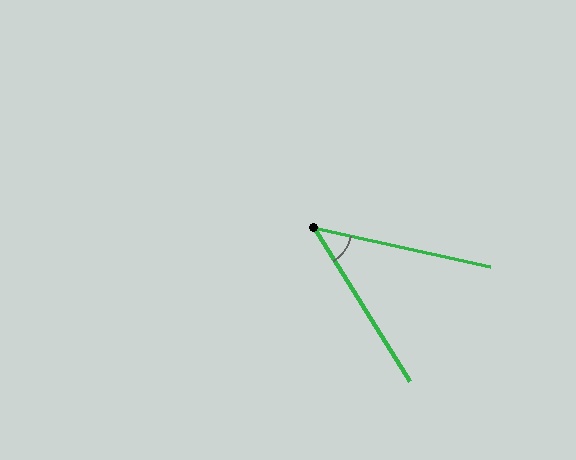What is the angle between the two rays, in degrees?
Approximately 45 degrees.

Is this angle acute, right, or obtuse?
It is acute.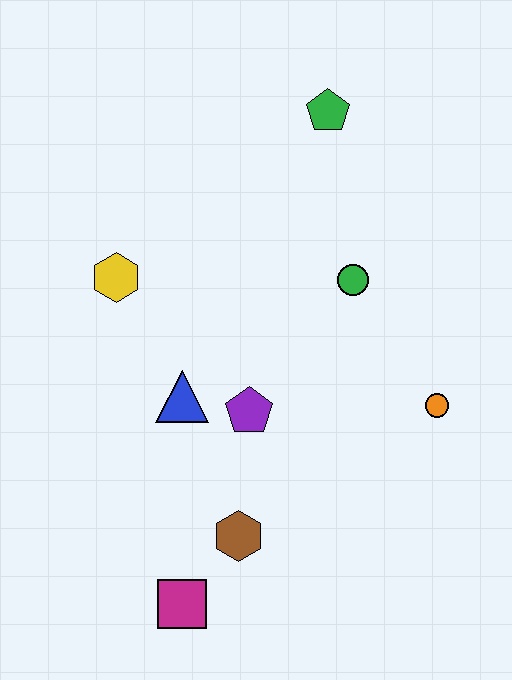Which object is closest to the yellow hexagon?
The blue triangle is closest to the yellow hexagon.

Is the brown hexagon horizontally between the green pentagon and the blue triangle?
Yes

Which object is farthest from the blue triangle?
The green pentagon is farthest from the blue triangle.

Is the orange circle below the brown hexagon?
No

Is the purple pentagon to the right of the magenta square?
Yes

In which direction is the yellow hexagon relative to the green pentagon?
The yellow hexagon is to the left of the green pentagon.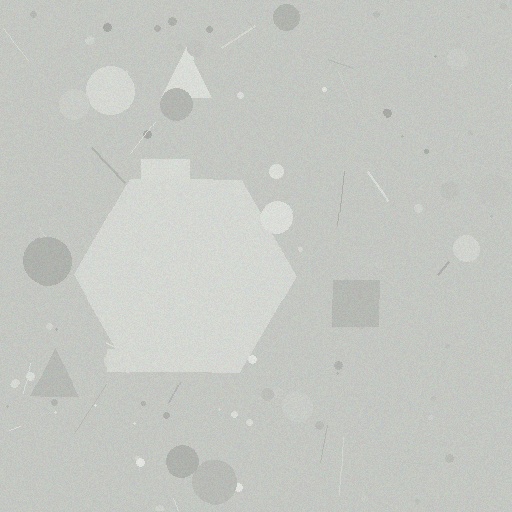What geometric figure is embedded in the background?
A hexagon is embedded in the background.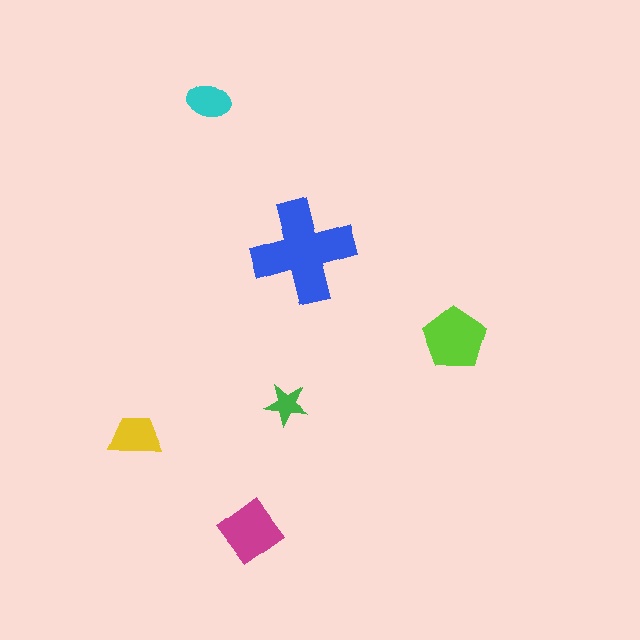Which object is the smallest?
The green star.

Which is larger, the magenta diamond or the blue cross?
The blue cross.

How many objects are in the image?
There are 6 objects in the image.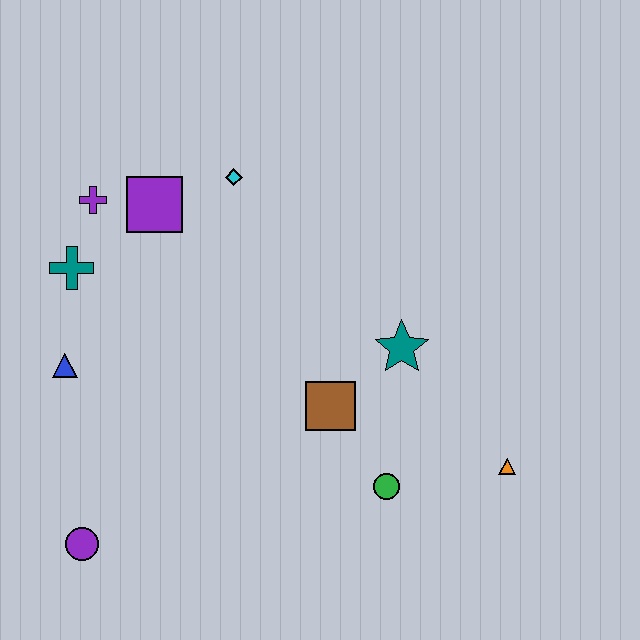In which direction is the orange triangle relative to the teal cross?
The orange triangle is to the right of the teal cross.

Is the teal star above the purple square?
No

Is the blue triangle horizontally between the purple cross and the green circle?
No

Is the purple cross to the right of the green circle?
No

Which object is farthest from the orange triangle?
The purple cross is farthest from the orange triangle.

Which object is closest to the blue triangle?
The teal cross is closest to the blue triangle.